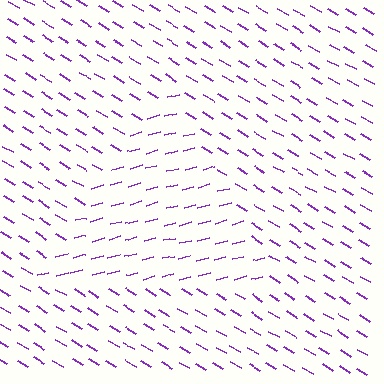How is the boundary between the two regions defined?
The boundary is defined purely by a change in line orientation (approximately 45 degrees difference). All lines are the same color and thickness.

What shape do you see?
I see a triangle.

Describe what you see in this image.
The image is filled with small purple line segments. A triangle region in the image has lines oriented differently from the surrounding lines, creating a visible texture boundary.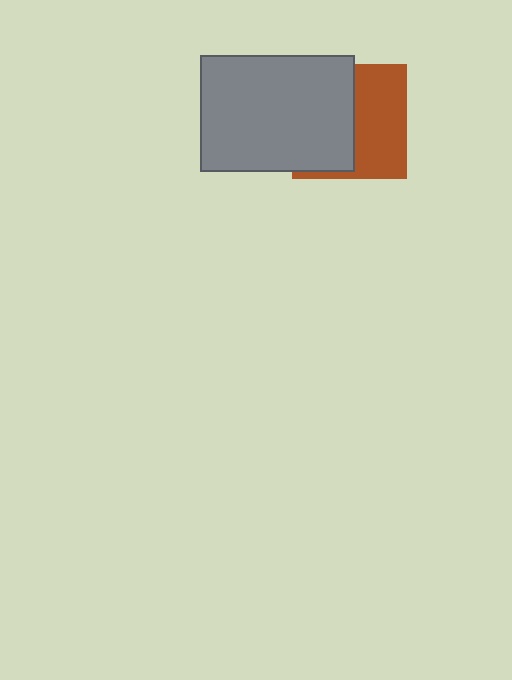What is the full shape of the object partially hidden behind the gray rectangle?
The partially hidden object is a brown square.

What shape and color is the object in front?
The object in front is a gray rectangle.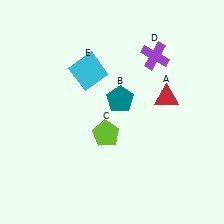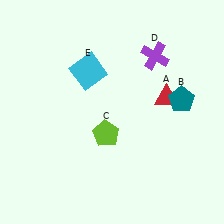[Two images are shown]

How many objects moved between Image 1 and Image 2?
1 object moved between the two images.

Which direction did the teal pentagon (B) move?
The teal pentagon (B) moved right.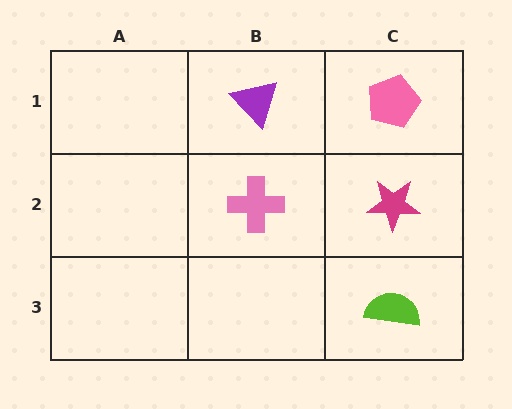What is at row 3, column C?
A lime semicircle.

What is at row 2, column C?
A magenta star.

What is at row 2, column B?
A pink cross.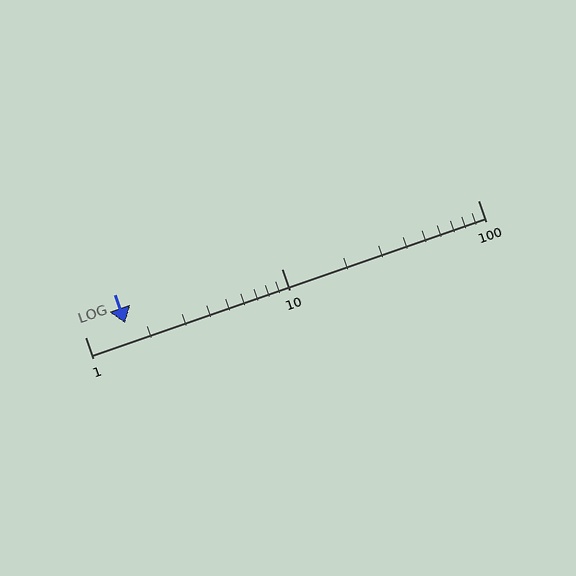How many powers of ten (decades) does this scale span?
The scale spans 2 decades, from 1 to 100.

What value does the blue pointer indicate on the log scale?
The pointer indicates approximately 1.6.